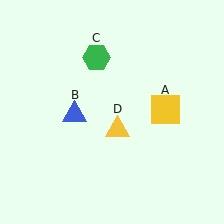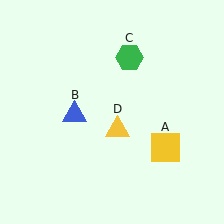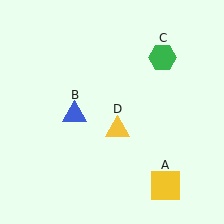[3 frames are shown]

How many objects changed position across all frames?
2 objects changed position: yellow square (object A), green hexagon (object C).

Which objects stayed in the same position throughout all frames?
Blue triangle (object B) and yellow triangle (object D) remained stationary.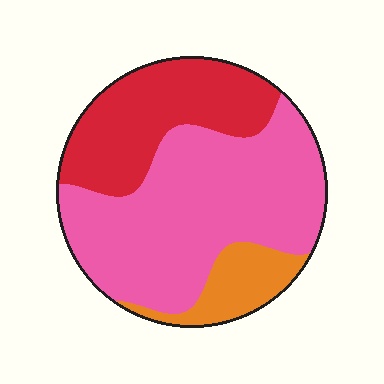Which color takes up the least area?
Orange, at roughly 10%.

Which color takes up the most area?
Pink, at roughly 60%.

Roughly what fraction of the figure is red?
Red takes up between a sixth and a third of the figure.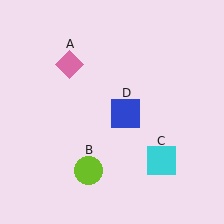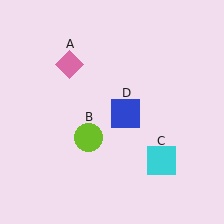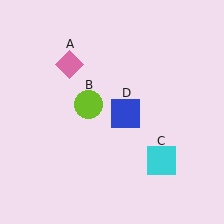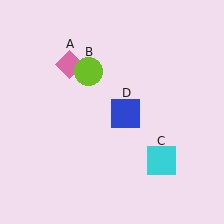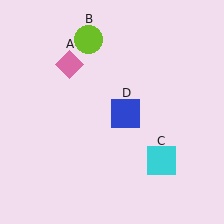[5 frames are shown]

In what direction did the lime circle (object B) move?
The lime circle (object B) moved up.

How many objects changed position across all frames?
1 object changed position: lime circle (object B).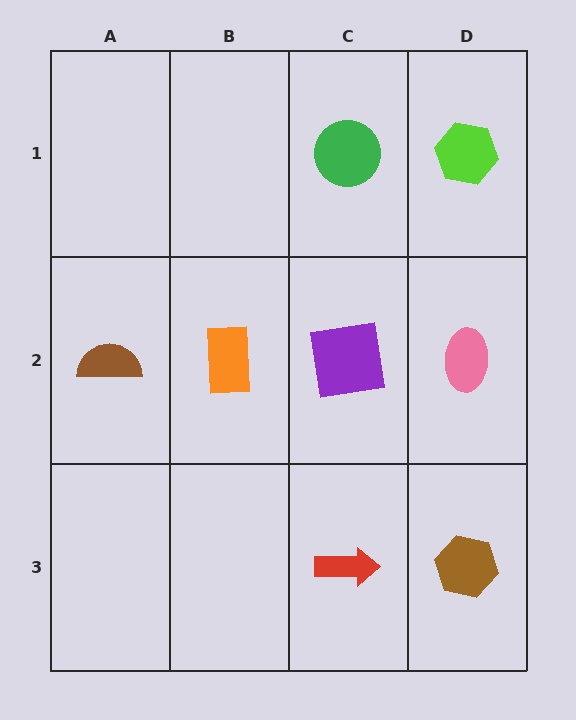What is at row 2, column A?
A brown semicircle.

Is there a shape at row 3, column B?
No, that cell is empty.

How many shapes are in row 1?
2 shapes.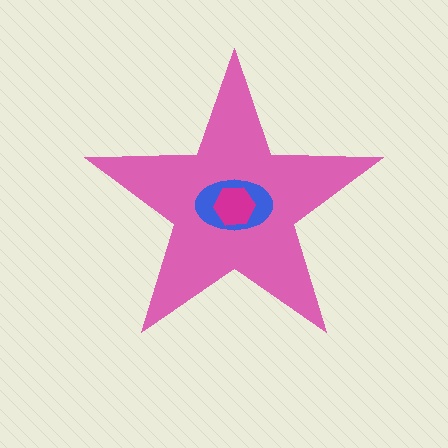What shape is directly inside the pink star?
The blue ellipse.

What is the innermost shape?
The magenta hexagon.